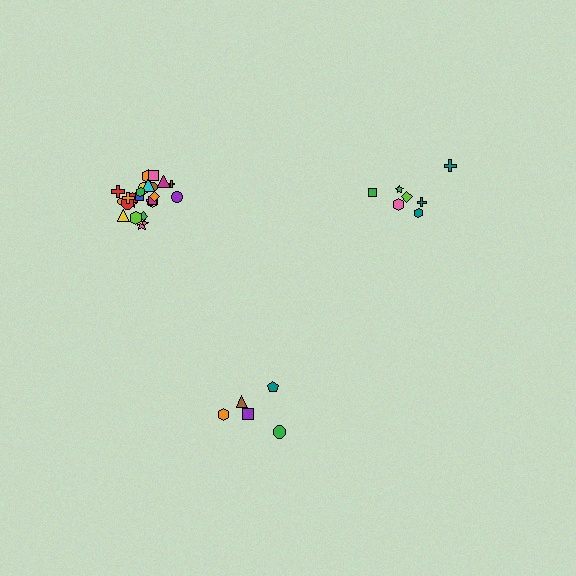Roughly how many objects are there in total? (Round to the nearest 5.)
Roughly 35 objects in total.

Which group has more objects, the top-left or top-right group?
The top-left group.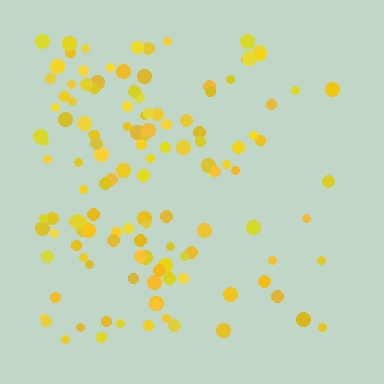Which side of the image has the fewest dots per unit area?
The right.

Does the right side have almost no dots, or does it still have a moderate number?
Still a moderate number, just noticeably fewer than the left.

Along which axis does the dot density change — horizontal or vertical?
Horizontal.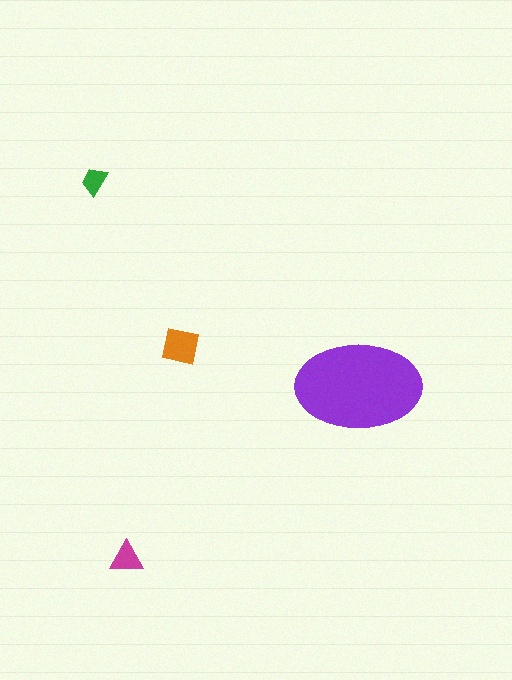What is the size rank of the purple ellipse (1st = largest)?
1st.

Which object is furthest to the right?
The purple ellipse is rightmost.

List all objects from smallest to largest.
The green trapezoid, the magenta triangle, the orange square, the purple ellipse.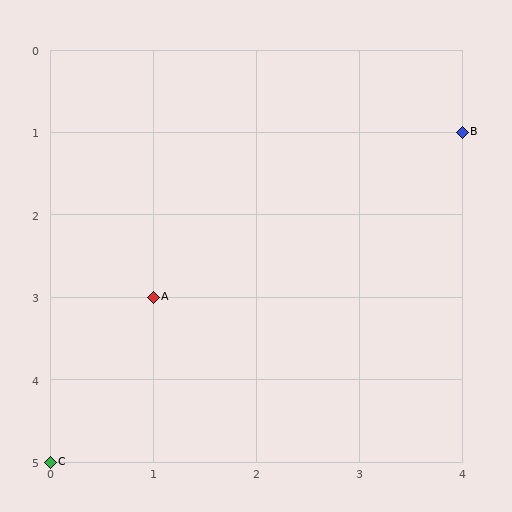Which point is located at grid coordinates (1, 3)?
Point A is at (1, 3).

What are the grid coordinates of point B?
Point B is at grid coordinates (4, 1).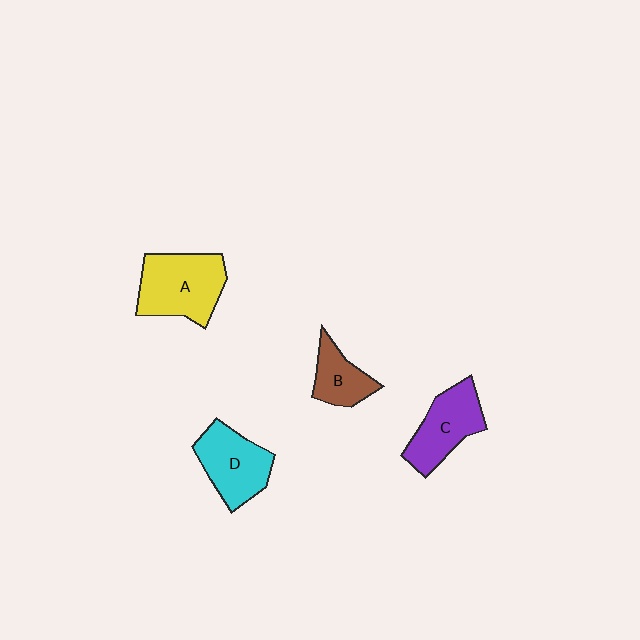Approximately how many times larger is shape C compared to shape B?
Approximately 1.5 times.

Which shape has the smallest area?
Shape B (brown).